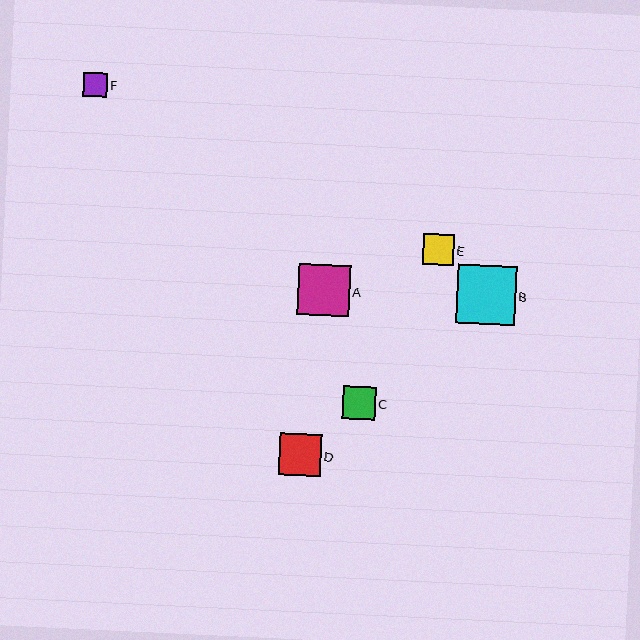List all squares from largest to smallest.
From largest to smallest: B, A, D, C, E, F.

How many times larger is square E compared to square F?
Square E is approximately 1.3 times the size of square F.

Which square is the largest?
Square B is the largest with a size of approximately 59 pixels.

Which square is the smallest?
Square F is the smallest with a size of approximately 24 pixels.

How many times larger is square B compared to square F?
Square B is approximately 2.5 times the size of square F.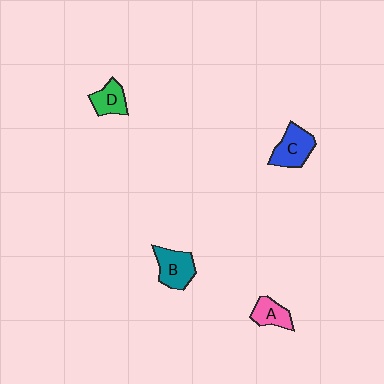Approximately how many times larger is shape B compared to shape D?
Approximately 1.4 times.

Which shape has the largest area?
Shape C (blue).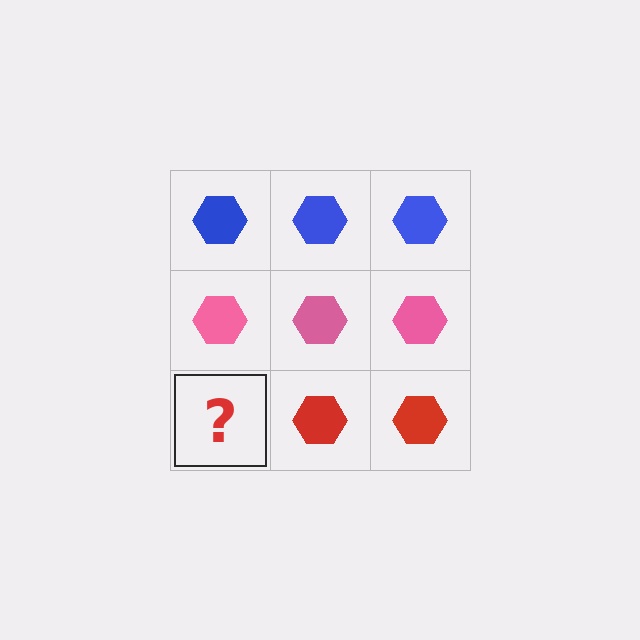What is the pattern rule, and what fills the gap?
The rule is that each row has a consistent color. The gap should be filled with a red hexagon.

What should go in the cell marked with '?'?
The missing cell should contain a red hexagon.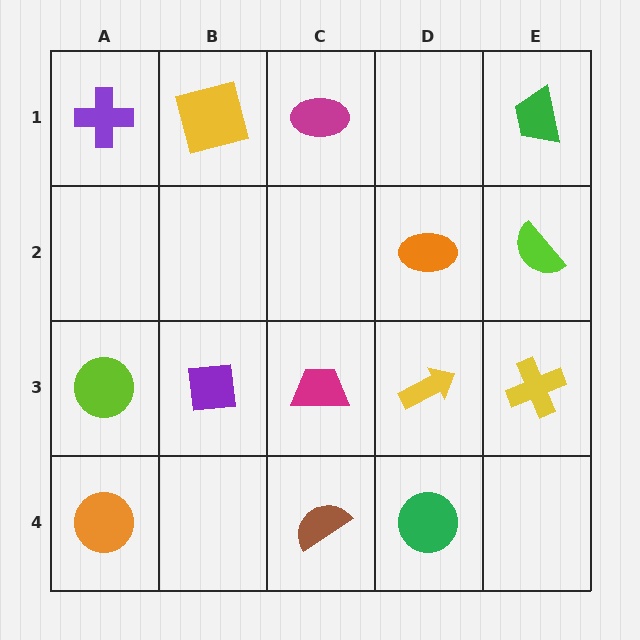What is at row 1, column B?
A yellow square.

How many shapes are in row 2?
2 shapes.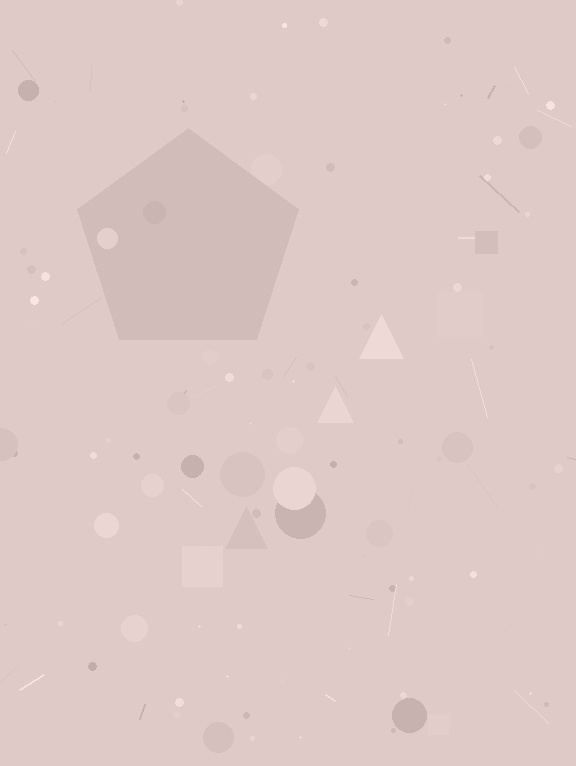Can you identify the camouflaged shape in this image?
The camouflaged shape is a pentagon.